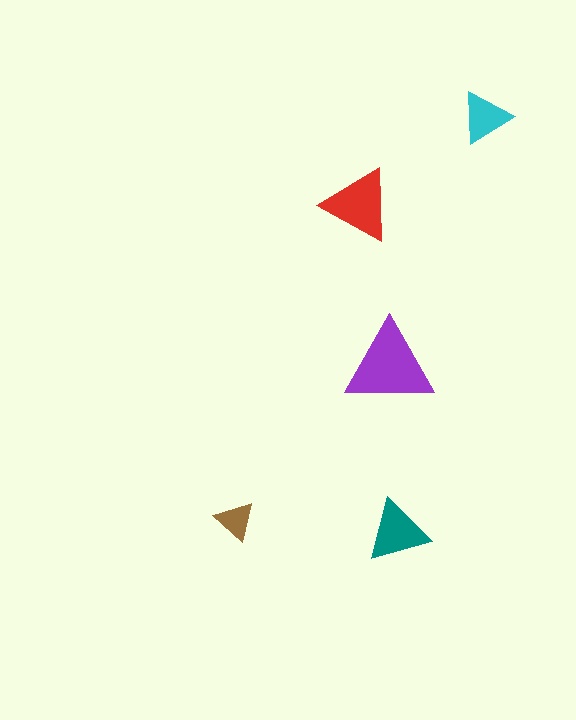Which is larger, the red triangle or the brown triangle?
The red one.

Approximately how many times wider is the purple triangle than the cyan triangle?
About 1.5 times wider.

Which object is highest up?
The cyan triangle is topmost.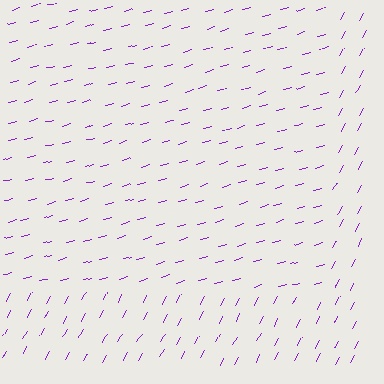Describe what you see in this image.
The image is filled with small purple line segments. A rectangle region in the image has lines oriented differently from the surrounding lines, creating a visible texture boundary.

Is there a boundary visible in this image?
Yes, there is a texture boundary formed by a change in line orientation.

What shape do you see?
I see a rectangle.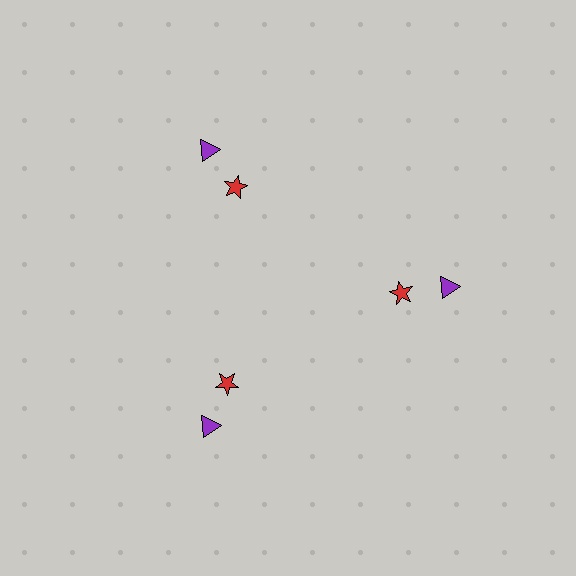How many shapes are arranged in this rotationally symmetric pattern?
There are 6 shapes, arranged in 3 groups of 2.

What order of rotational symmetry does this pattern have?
This pattern has 3-fold rotational symmetry.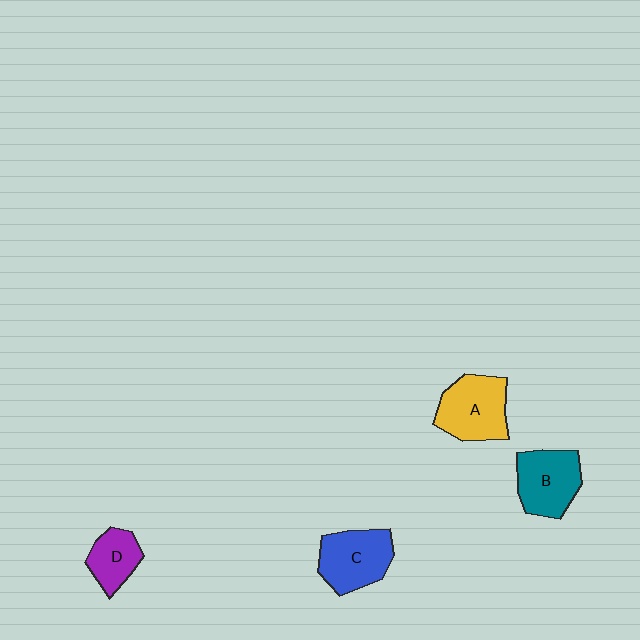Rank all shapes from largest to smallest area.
From largest to smallest: A (yellow), C (blue), B (teal), D (purple).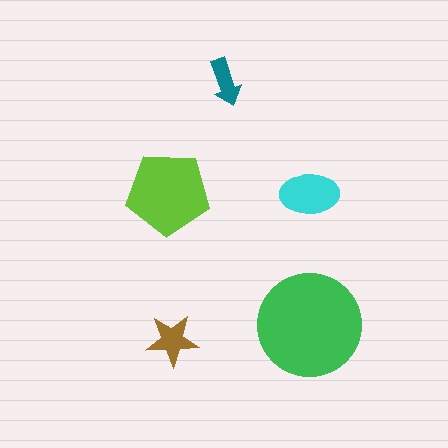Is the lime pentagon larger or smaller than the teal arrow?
Larger.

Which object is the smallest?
The teal arrow.